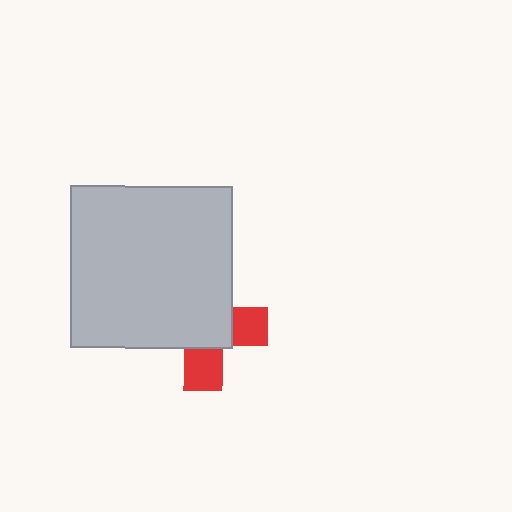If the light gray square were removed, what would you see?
You would see the complete red cross.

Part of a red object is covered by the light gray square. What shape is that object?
It is a cross.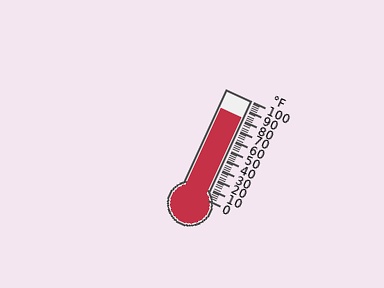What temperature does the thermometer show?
The thermometer shows approximately 82°F.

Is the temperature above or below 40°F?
The temperature is above 40°F.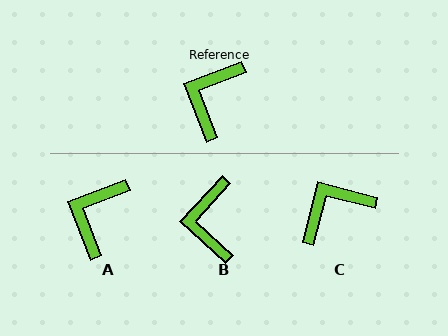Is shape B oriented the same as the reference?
No, it is off by about 26 degrees.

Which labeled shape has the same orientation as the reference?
A.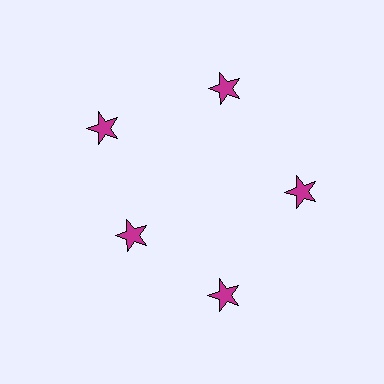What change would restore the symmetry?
The symmetry would be restored by moving it outward, back onto the ring so that all 5 stars sit at equal angles and equal distance from the center.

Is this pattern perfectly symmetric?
No. The 5 magenta stars are arranged in a ring, but one element near the 8 o'clock position is pulled inward toward the center, breaking the 5-fold rotational symmetry.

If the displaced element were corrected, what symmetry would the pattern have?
It would have 5-fold rotational symmetry — the pattern would map onto itself every 72 degrees.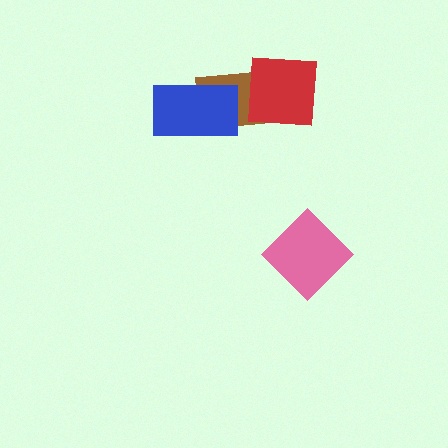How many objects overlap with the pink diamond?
0 objects overlap with the pink diamond.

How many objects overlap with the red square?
1 object overlaps with the red square.